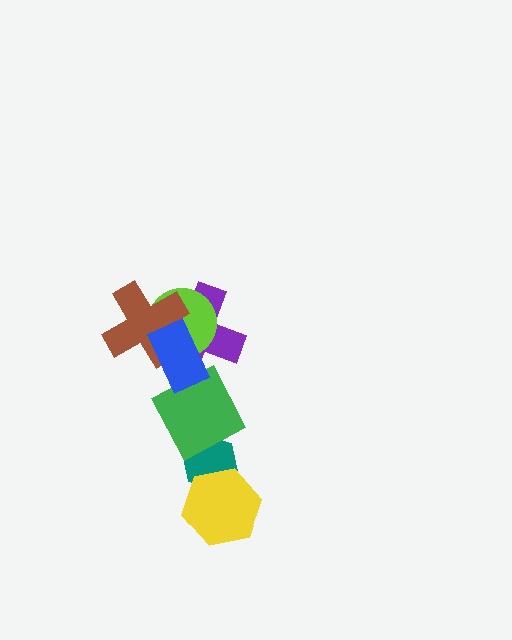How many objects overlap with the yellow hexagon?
1 object overlaps with the yellow hexagon.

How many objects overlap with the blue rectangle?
4 objects overlap with the blue rectangle.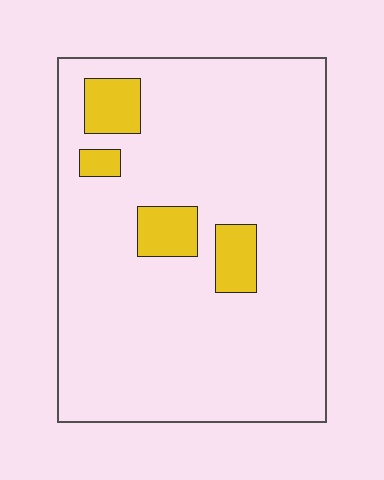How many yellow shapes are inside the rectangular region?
4.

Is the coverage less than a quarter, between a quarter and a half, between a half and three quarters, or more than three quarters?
Less than a quarter.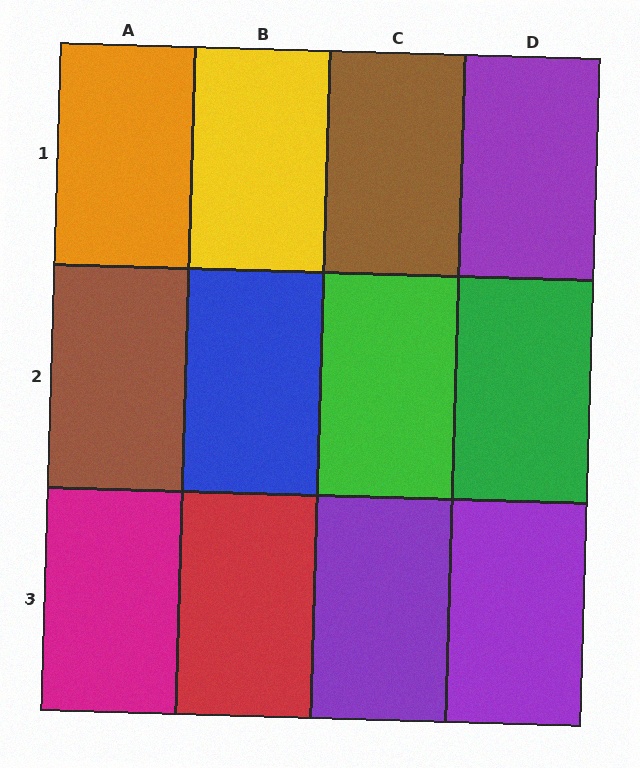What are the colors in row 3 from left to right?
Magenta, red, purple, purple.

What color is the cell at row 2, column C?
Green.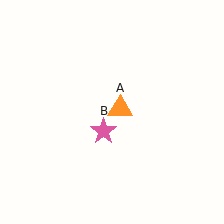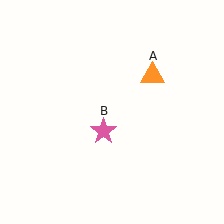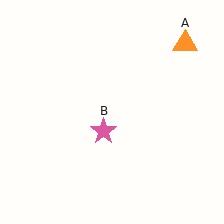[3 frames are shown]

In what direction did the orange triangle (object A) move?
The orange triangle (object A) moved up and to the right.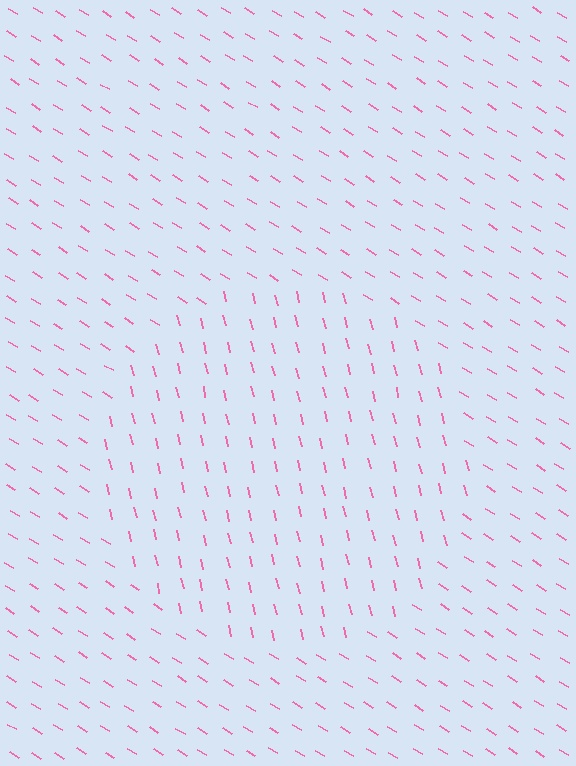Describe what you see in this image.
The image is filled with small pink line segments. A circle region in the image has lines oriented differently from the surrounding lines, creating a visible texture boundary.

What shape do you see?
I see a circle.